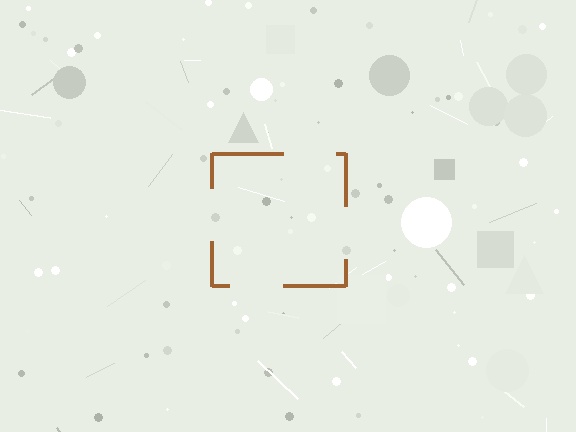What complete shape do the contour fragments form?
The contour fragments form a square.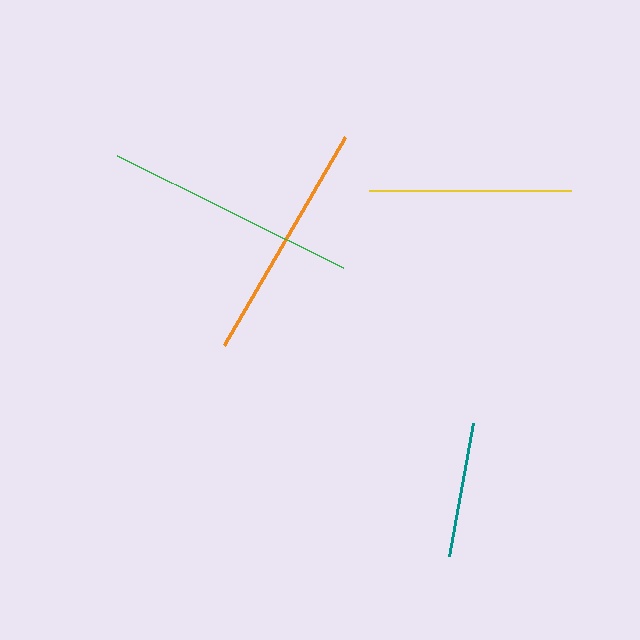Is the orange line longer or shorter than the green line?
The green line is longer than the orange line.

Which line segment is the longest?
The green line is the longest at approximately 252 pixels.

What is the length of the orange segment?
The orange segment is approximately 241 pixels long.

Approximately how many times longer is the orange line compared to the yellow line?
The orange line is approximately 1.2 times the length of the yellow line.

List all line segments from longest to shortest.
From longest to shortest: green, orange, yellow, teal.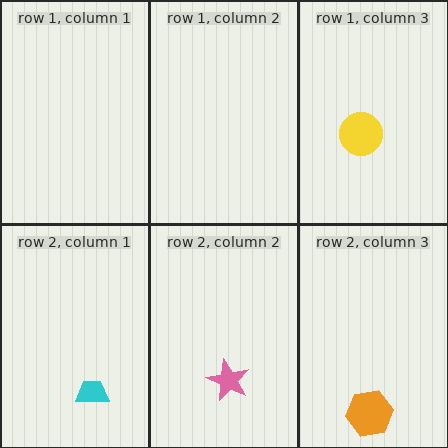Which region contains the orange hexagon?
The row 2, column 3 region.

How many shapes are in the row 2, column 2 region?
1.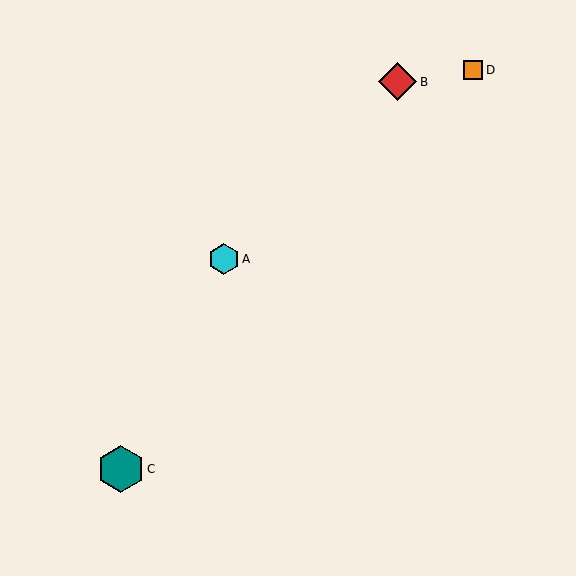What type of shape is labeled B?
Shape B is a red diamond.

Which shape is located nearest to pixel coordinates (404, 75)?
The red diamond (labeled B) at (398, 82) is nearest to that location.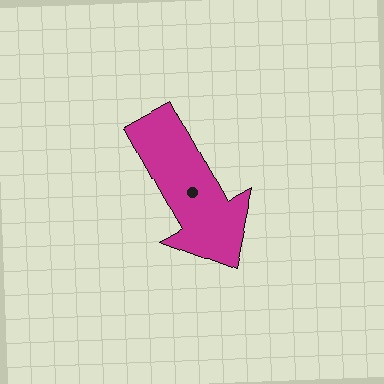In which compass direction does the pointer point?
Southeast.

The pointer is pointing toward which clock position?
Roughly 5 o'clock.